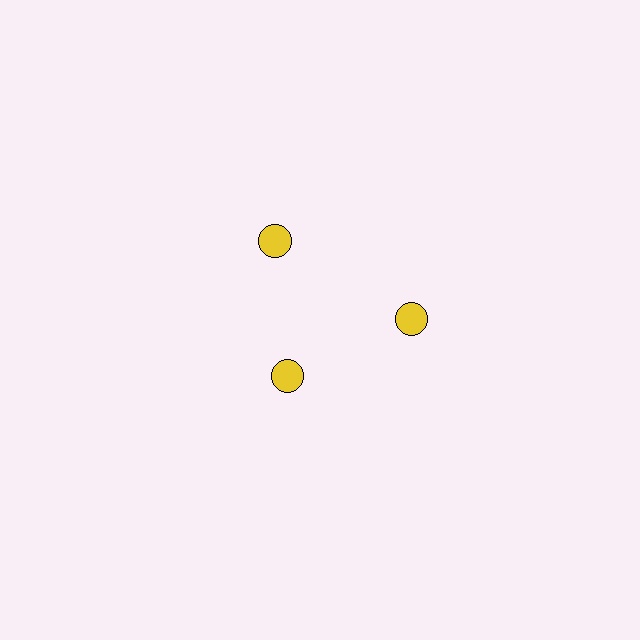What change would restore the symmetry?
The symmetry would be restored by moving it outward, back onto the ring so that all 3 circles sit at equal angles and equal distance from the center.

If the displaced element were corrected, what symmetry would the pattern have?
It would have 3-fold rotational symmetry — the pattern would map onto itself every 120 degrees.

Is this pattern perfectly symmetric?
No. The 3 yellow circles are arranged in a ring, but one element near the 7 o'clock position is pulled inward toward the center, breaking the 3-fold rotational symmetry.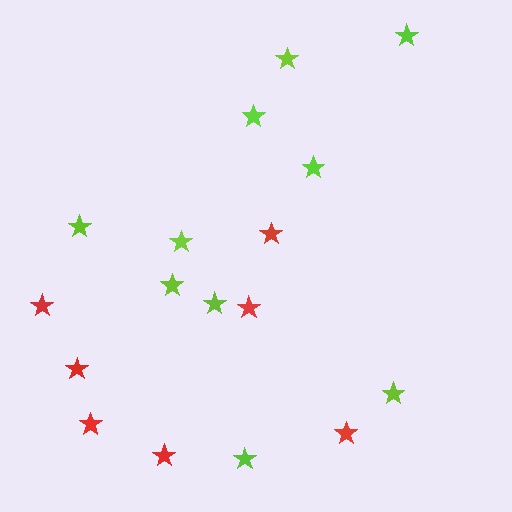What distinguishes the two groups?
There are 2 groups: one group of lime stars (10) and one group of red stars (7).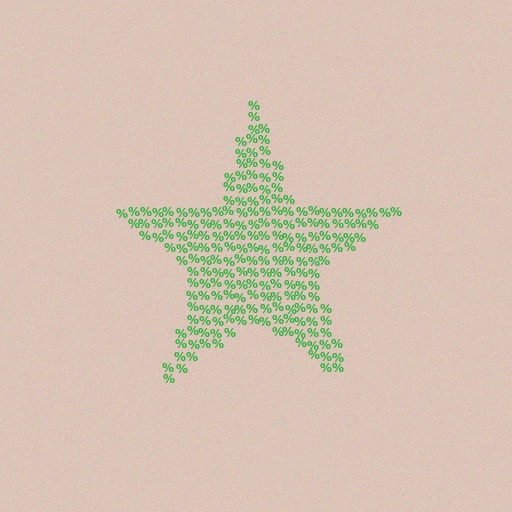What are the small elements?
The small elements are percent signs.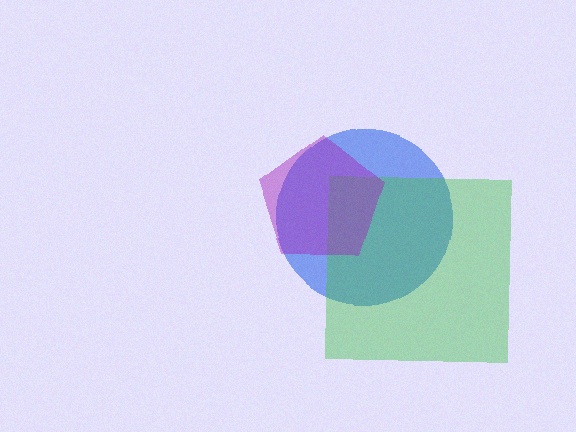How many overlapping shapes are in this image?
There are 3 overlapping shapes in the image.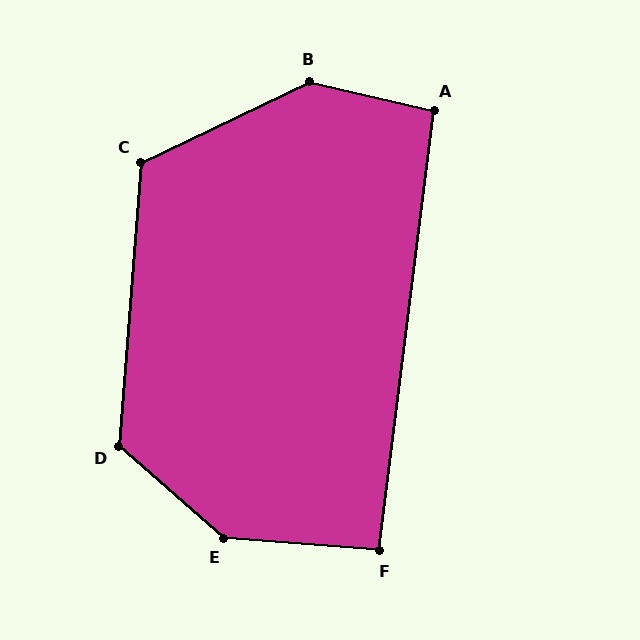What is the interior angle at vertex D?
Approximately 126 degrees (obtuse).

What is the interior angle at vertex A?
Approximately 96 degrees (obtuse).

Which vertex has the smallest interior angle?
F, at approximately 92 degrees.